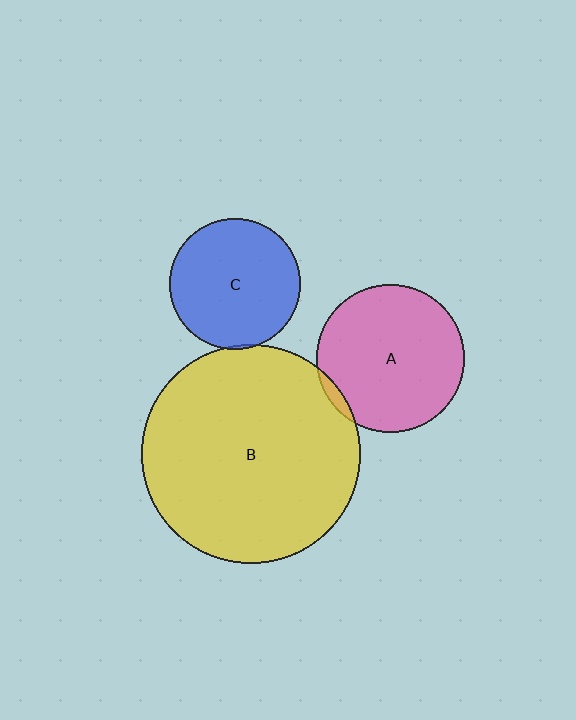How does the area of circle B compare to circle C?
Approximately 2.8 times.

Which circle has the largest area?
Circle B (yellow).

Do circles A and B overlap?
Yes.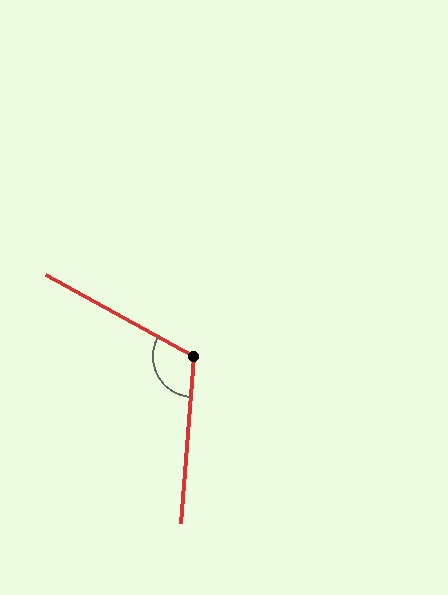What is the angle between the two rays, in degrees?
Approximately 114 degrees.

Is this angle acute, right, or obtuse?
It is obtuse.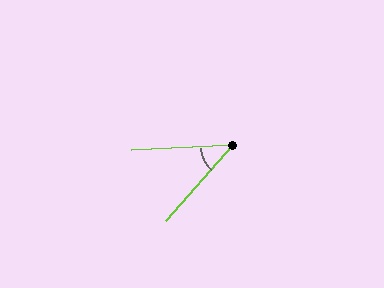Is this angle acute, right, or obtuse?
It is acute.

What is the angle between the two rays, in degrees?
Approximately 46 degrees.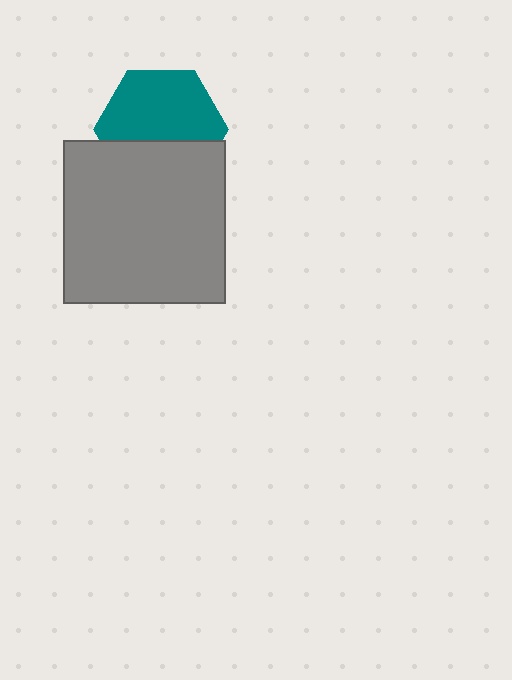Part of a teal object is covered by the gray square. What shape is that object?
It is a hexagon.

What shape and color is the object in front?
The object in front is a gray square.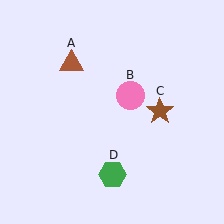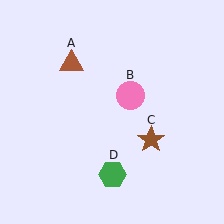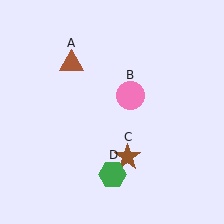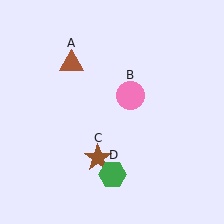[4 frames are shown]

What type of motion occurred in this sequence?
The brown star (object C) rotated clockwise around the center of the scene.